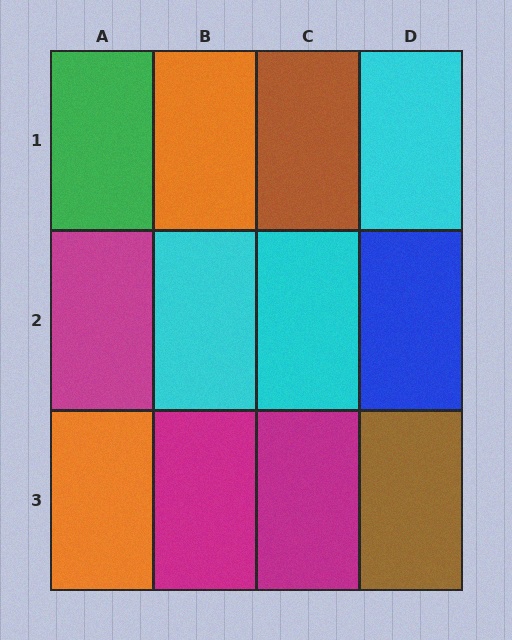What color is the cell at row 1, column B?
Orange.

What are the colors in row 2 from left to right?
Magenta, cyan, cyan, blue.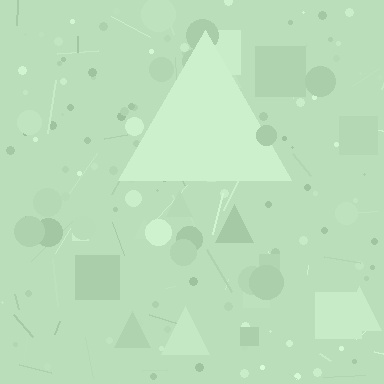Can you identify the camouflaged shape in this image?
The camouflaged shape is a triangle.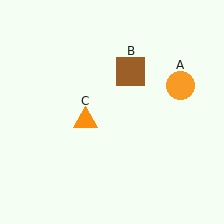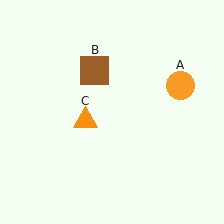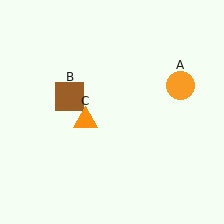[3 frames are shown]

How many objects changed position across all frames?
1 object changed position: brown square (object B).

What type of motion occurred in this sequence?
The brown square (object B) rotated counterclockwise around the center of the scene.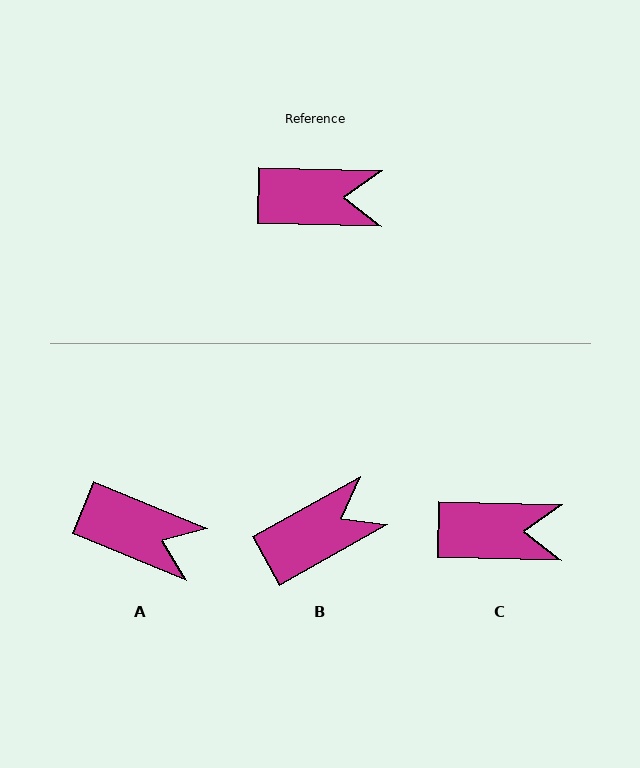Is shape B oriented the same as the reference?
No, it is off by about 30 degrees.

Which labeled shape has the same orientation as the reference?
C.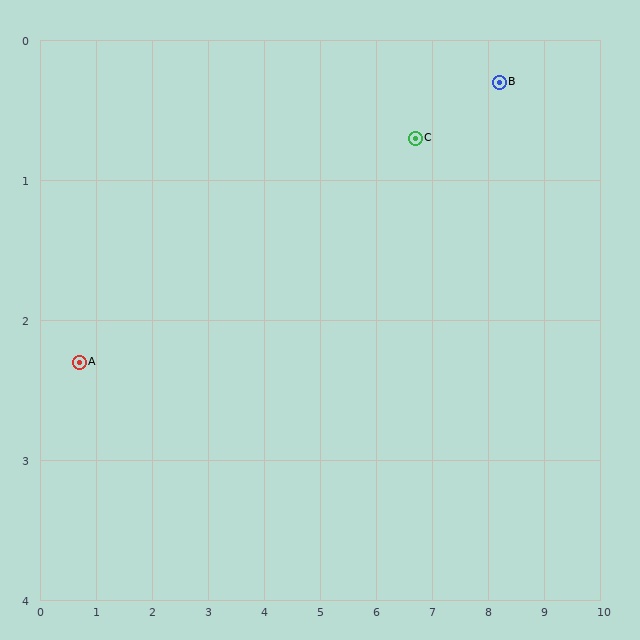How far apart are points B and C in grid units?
Points B and C are about 1.6 grid units apart.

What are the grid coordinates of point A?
Point A is at approximately (0.7, 2.3).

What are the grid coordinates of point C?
Point C is at approximately (6.7, 0.7).